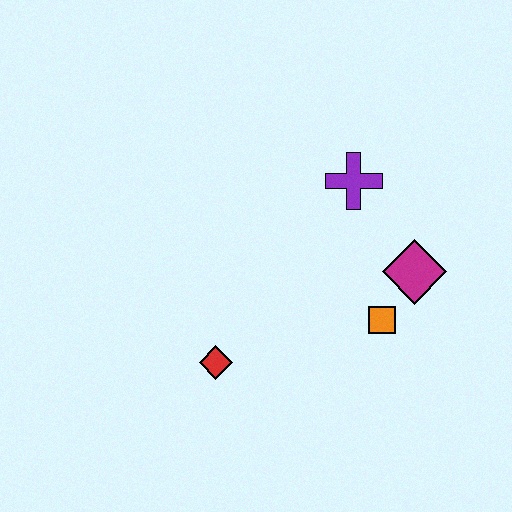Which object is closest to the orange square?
The magenta diamond is closest to the orange square.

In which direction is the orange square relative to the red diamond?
The orange square is to the right of the red diamond.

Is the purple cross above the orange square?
Yes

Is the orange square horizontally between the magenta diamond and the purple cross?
Yes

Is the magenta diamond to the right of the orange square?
Yes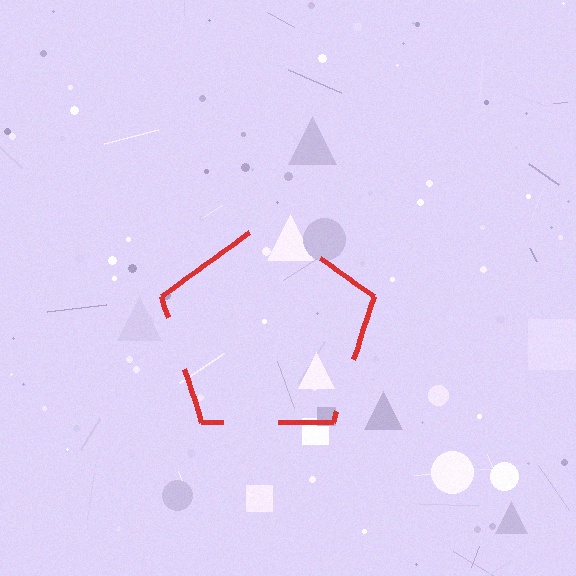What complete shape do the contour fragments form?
The contour fragments form a pentagon.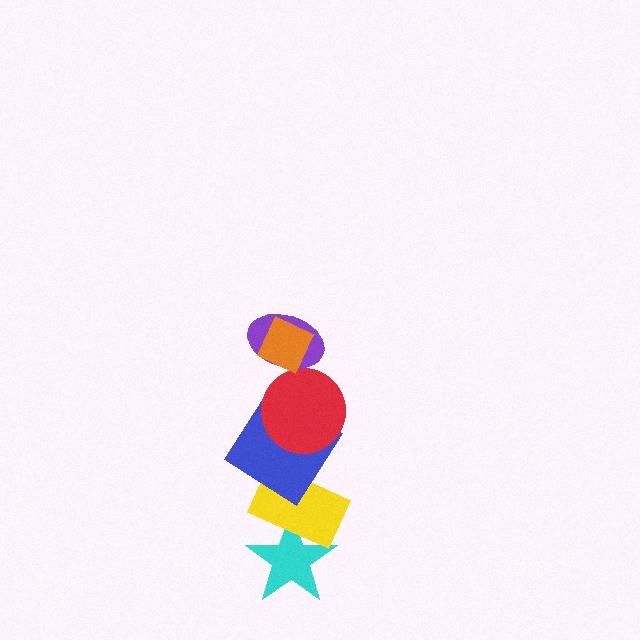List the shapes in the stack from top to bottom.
From top to bottom: the orange diamond, the purple ellipse, the red circle, the blue diamond, the yellow rectangle, the cyan star.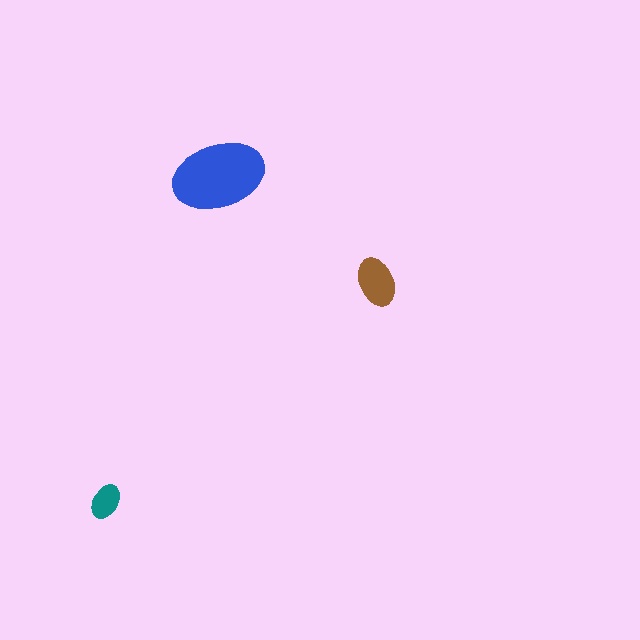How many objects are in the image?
There are 3 objects in the image.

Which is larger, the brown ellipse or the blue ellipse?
The blue one.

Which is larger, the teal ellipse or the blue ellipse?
The blue one.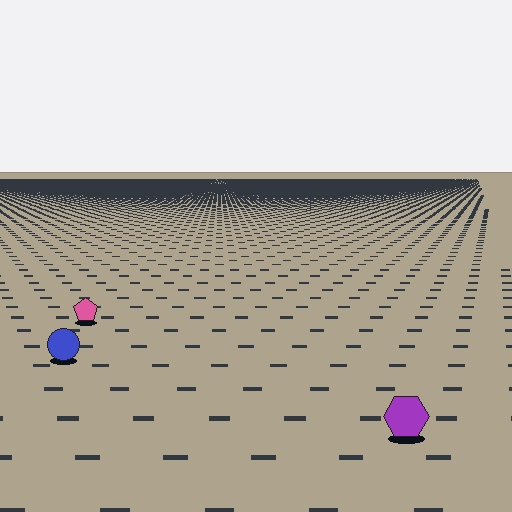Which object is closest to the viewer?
The purple hexagon is closest. The texture marks near it are larger and more spread out.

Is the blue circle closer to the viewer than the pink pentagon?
Yes. The blue circle is closer — you can tell from the texture gradient: the ground texture is coarser near it.